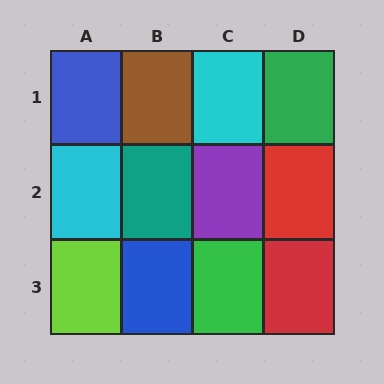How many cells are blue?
2 cells are blue.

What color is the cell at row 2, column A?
Cyan.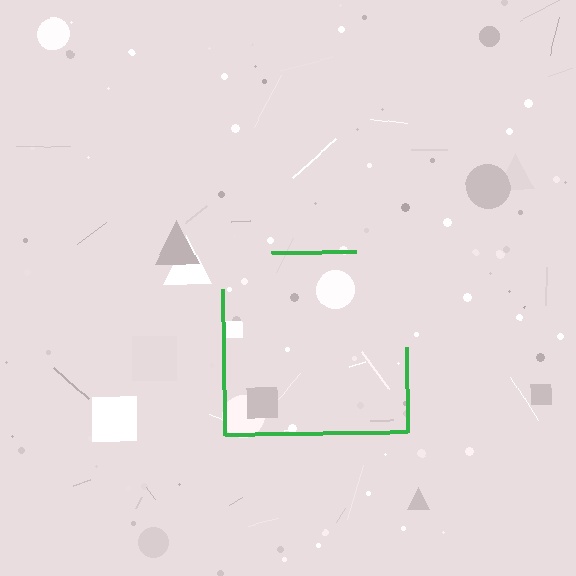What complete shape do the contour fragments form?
The contour fragments form a square.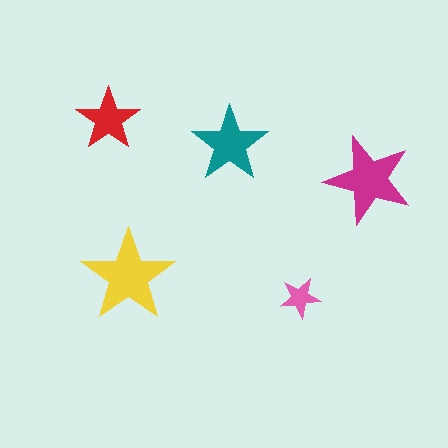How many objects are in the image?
There are 5 objects in the image.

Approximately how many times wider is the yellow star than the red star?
About 1.5 times wider.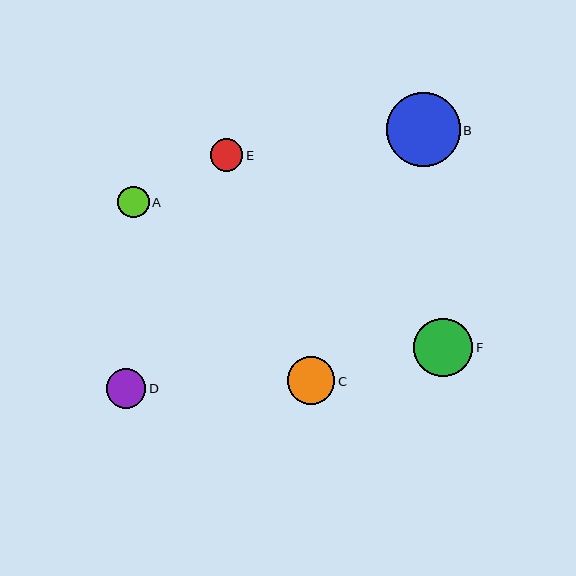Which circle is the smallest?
Circle A is the smallest with a size of approximately 31 pixels.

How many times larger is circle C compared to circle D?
Circle C is approximately 1.2 times the size of circle D.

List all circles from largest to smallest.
From largest to smallest: B, F, C, D, E, A.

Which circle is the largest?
Circle B is the largest with a size of approximately 74 pixels.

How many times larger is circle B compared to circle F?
Circle B is approximately 1.3 times the size of circle F.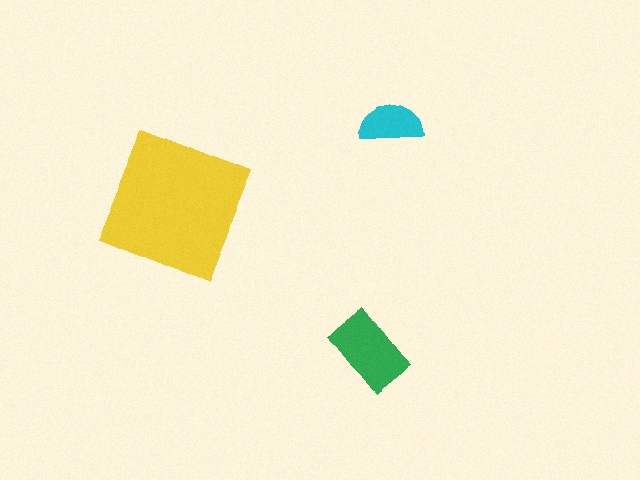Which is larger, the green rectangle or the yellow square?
The yellow square.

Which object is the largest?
The yellow square.